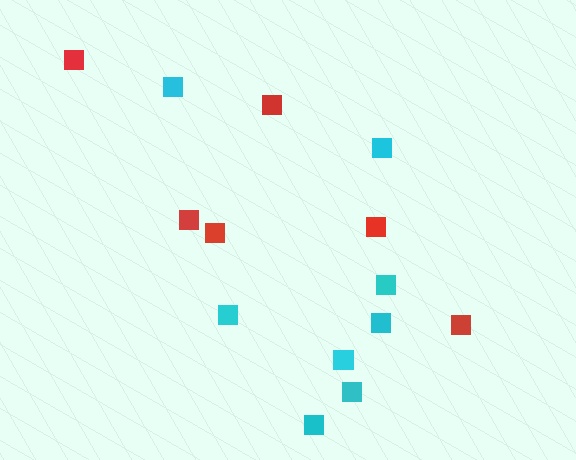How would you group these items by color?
There are 2 groups: one group of red squares (6) and one group of cyan squares (8).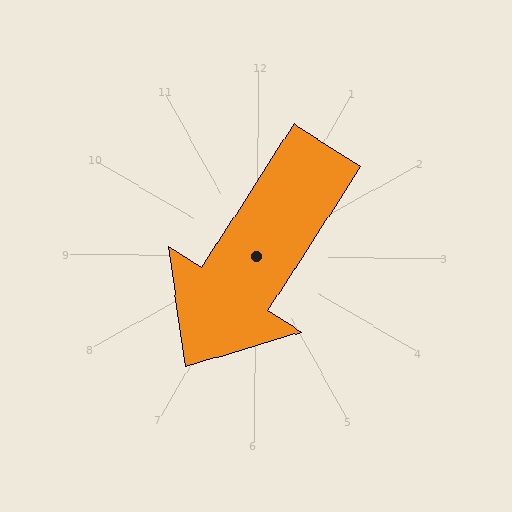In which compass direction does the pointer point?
Southwest.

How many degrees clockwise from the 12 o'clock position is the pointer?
Approximately 212 degrees.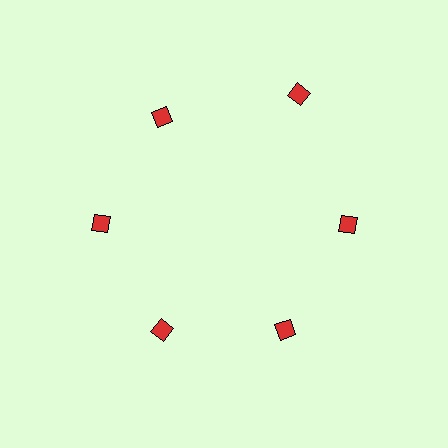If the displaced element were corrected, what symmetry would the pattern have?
It would have 6-fold rotational symmetry — the pattern would map onto itself every 60 degrees.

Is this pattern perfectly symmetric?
No. The 6 red diamonds are arranged in a ring, but one element near the 1 o'clock position is pushed outward from the center, breaking the 6-fold rotational symmetry.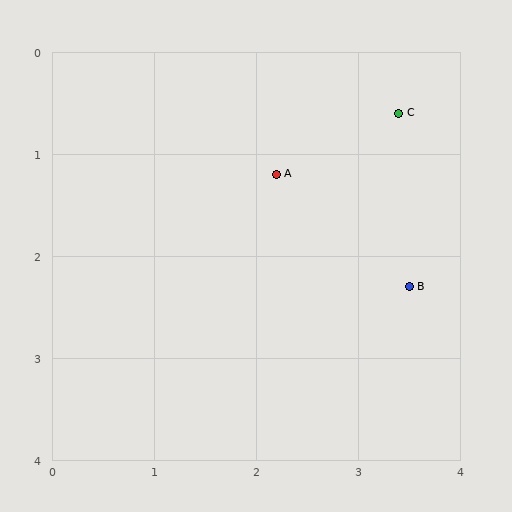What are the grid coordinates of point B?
Point B is at approximately (3.5, 2.3).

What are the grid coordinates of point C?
Point C is at approximately (3.4, 0.6).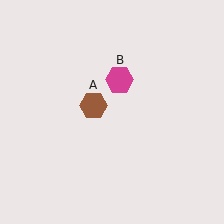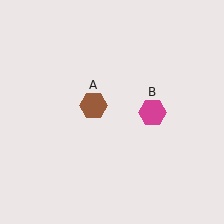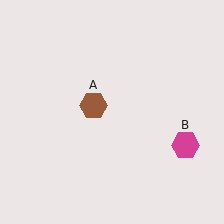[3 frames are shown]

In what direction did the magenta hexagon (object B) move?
The magenta hexagon (object B) moved down and to the right.